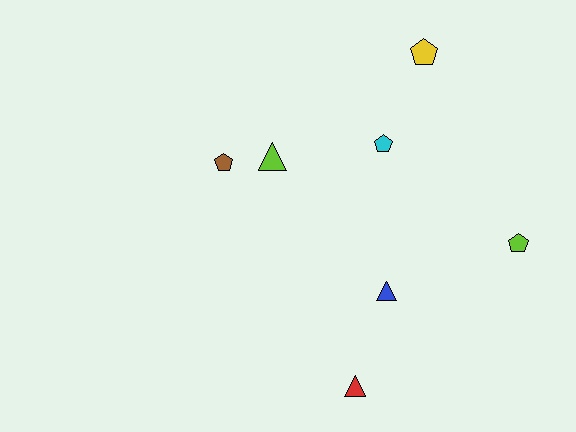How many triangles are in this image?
There are 3 triangles.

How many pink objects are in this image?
There are no pink objects.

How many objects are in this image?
There are 7 objects.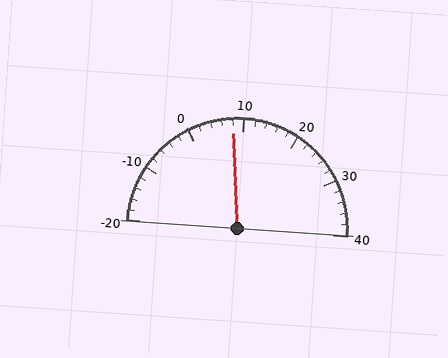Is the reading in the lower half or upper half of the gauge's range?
The reading is in the lower half of the range (-20 to 40).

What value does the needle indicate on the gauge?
The needle indicates approximately 8.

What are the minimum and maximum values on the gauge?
The gauge ranges from -20 to 40.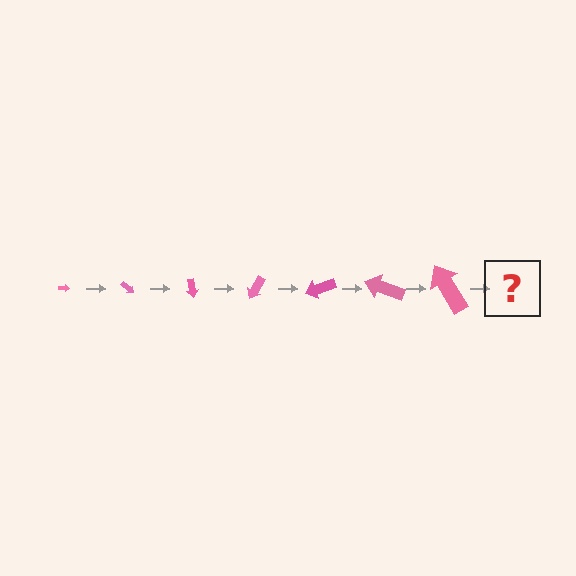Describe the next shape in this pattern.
It should be an arrow, larger than the previous one and rotated 280 degrees from the start.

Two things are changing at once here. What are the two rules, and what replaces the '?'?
The two rules are that the arrow grows larger each step and it rotates 40 degrees each step. The '?' should be an arrow, larger than the previous one and rotated 280 degrees from the start.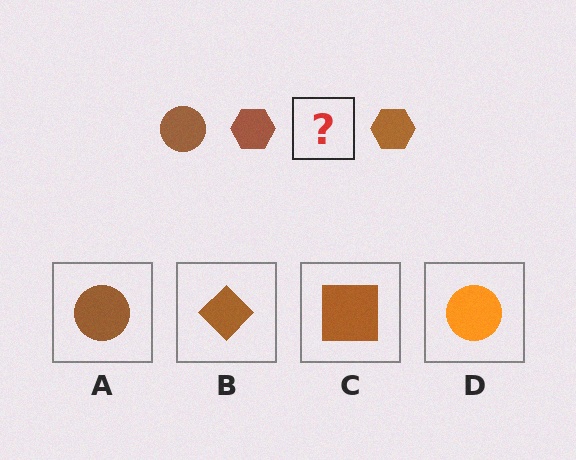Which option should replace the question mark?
Option A.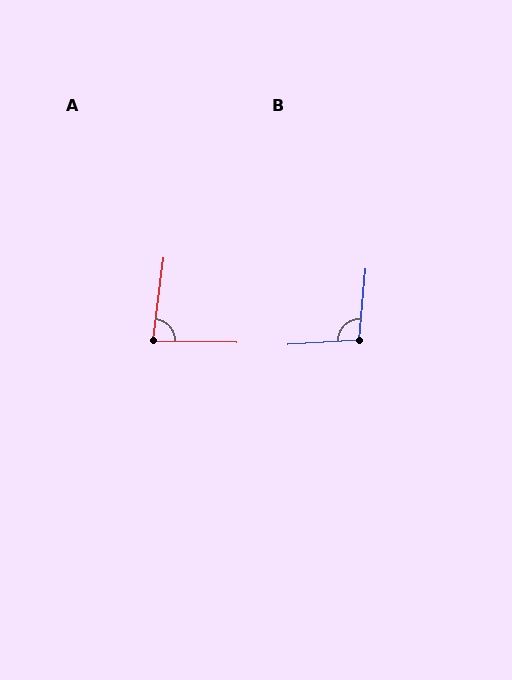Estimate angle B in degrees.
Approximately 99 degrees.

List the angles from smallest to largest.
A (84°), B (99°).